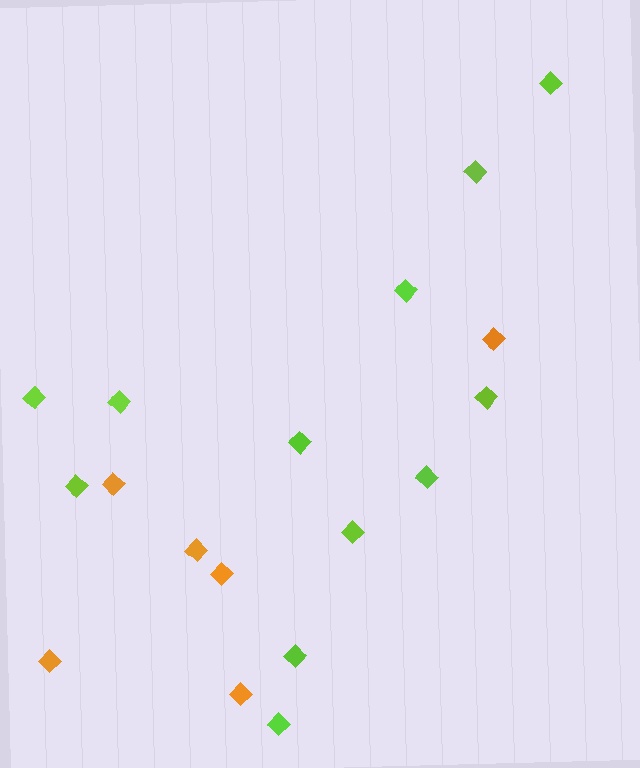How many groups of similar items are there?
There are 2 groups: one group of orange diamonds (6) and one group of lime diamonds (12).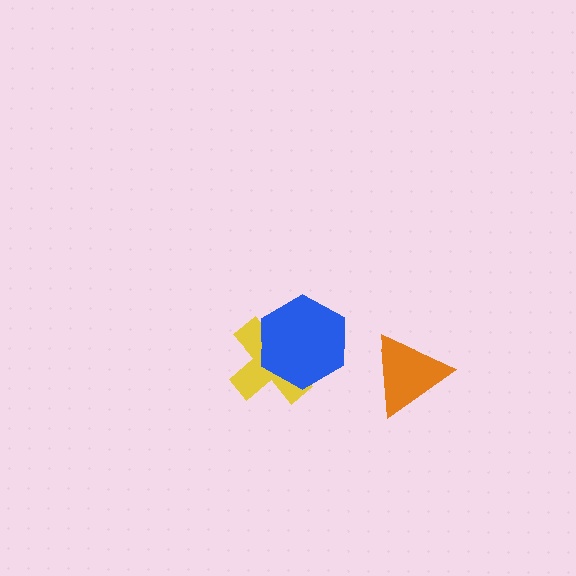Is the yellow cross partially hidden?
Yes, it is partially covered by another shape.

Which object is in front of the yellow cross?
The blue hexagon is in front of the yellow cross.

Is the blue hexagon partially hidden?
No, no other shape covers it.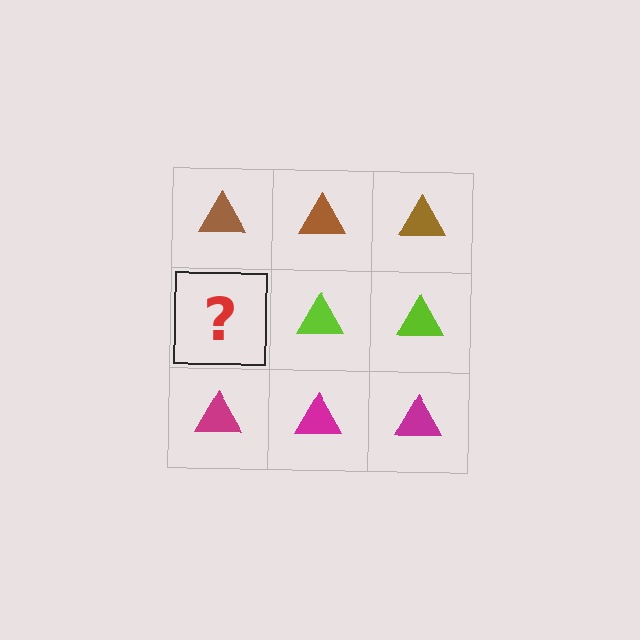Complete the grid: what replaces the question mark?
The question mark should be replaced with a lime triangle.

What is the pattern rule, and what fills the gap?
The rule is that each row has a consistent color. The gap should be filled with a lime triangle.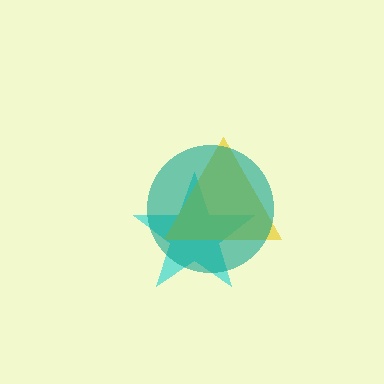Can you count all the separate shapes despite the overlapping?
Yes, there are 3 separate shapes.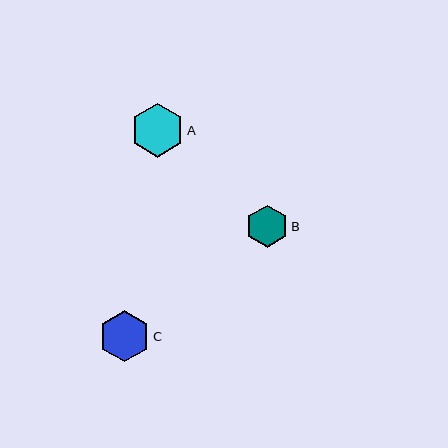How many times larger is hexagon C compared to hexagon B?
Hexagon C is approximately 1.2 times the size of hexagon B.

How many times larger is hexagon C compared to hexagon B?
Hexagon C is approximately 1.2 times the size of hexagon B.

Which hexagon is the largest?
Hexagon A is the largest with a size of approximately 53 pixels.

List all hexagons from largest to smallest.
From largest to smallest: A, C, B.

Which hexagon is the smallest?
Hexagon B is the smallest with a size of approximately 42 pixels.